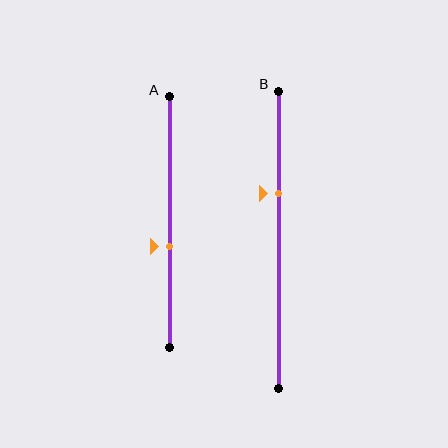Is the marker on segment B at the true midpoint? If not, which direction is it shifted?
No, the marker on segment B is shifted upward by about 16% of the segment length.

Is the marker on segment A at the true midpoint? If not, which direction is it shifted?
No, the marker on segment A is shifted downward by about 10% of the segment length.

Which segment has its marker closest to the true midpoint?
Segment A has its marker closest to the true midpoint.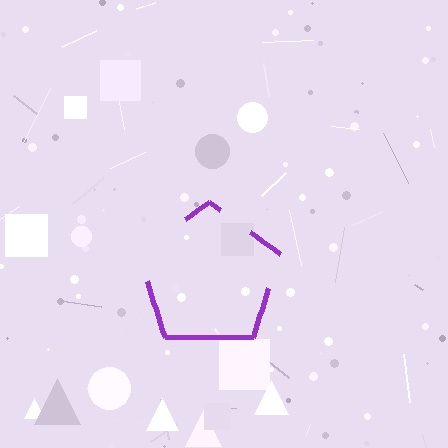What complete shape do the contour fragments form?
The contour fragments form a pentagon.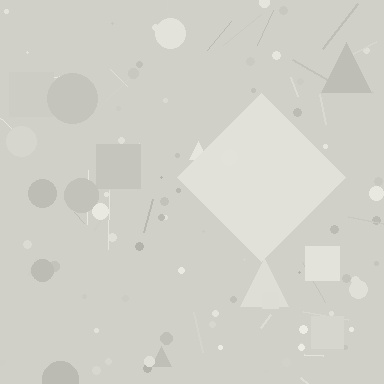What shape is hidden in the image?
A diamond is hidden in the image.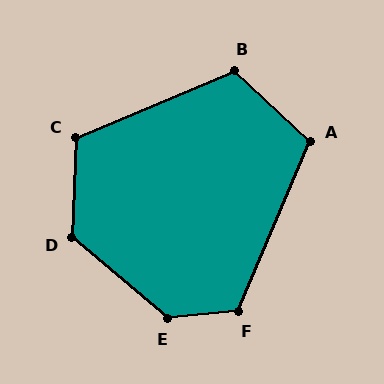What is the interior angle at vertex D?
Approximately 128 degrees (obtuse).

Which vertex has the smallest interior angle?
A, at approximately 110 degrees.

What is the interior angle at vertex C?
Approximately 115 degrees (obtuse).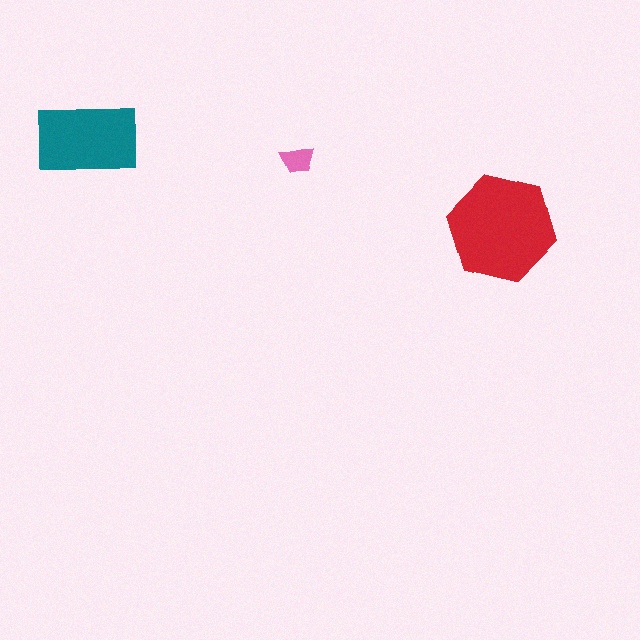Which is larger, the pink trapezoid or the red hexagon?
The red hexagon.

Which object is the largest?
The red hexagon.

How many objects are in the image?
There are 3 objects in the image.